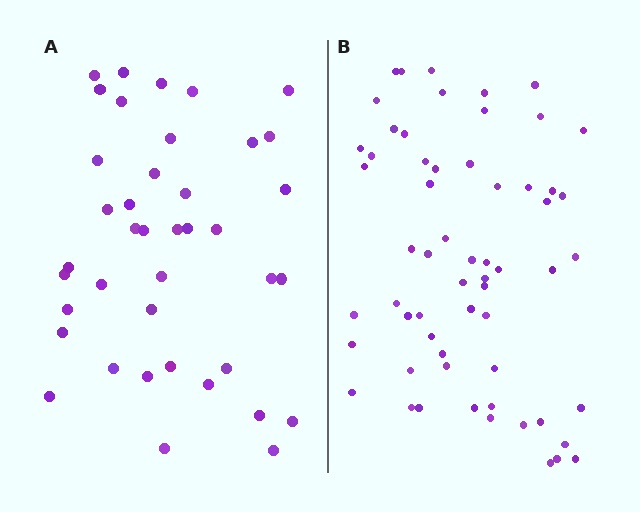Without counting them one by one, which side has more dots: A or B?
Region B (the right region) has more dots.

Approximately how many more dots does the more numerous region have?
Region B has approximately 20 more dots than region A.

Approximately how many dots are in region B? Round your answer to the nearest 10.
About 60 dots.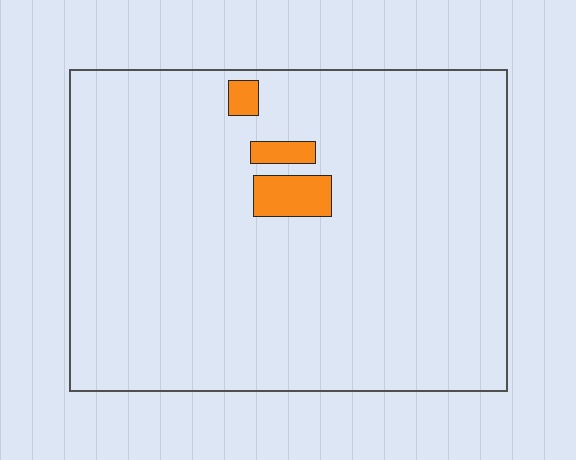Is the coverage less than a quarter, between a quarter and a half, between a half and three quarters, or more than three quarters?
Less than a quarter.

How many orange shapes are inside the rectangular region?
3.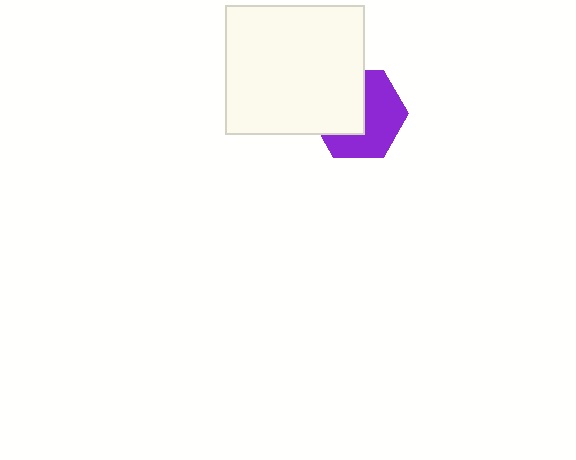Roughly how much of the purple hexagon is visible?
About half of it is visible (roughly 54%).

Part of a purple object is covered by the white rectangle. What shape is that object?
It is a hexagon.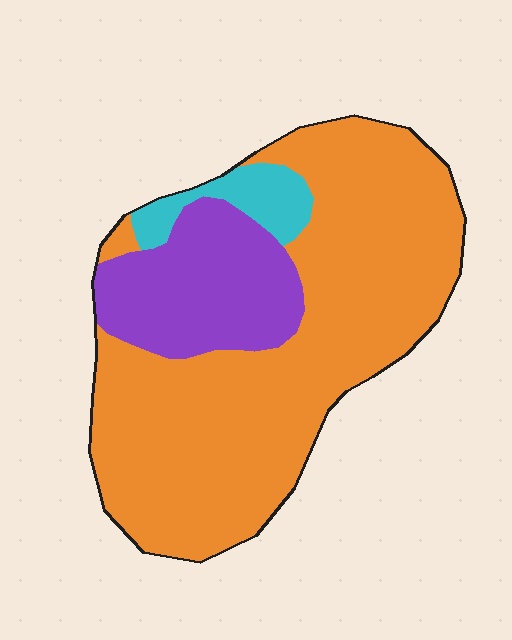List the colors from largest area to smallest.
From largest to smallest: orange, purple, cyan.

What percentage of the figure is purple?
Purple covers around 20% of the figure.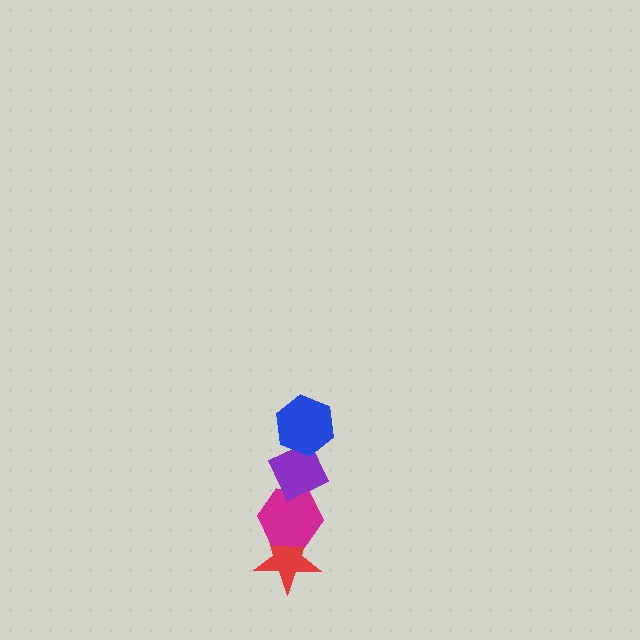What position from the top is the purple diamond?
The purple diamond is 2nd from the top.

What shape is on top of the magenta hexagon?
The purple diamond is on top of the magenta hexagon.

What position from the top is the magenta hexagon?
The magenta hexagon is 3rd from the top.